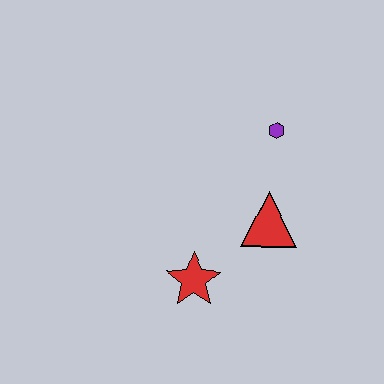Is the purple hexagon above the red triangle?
Yes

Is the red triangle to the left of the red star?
No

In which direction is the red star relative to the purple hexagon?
The red star is below the purple hexagon.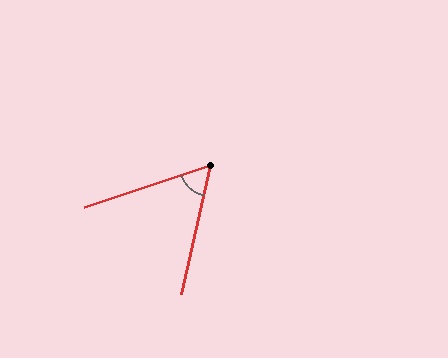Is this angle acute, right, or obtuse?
It is acute.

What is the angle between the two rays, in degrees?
Approximately 59 degrees.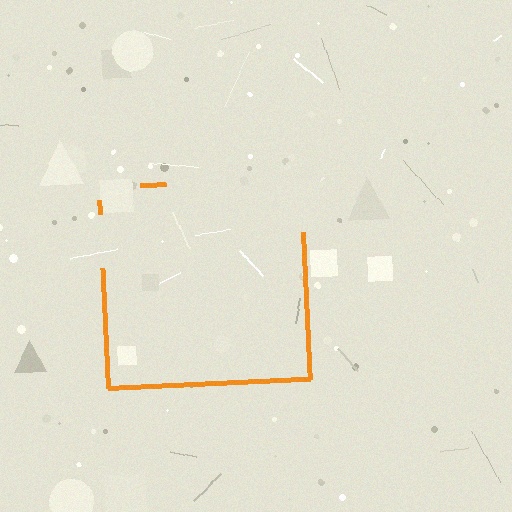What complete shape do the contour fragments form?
The contour fragments form a square.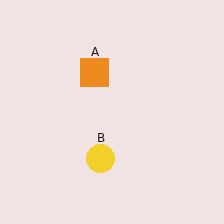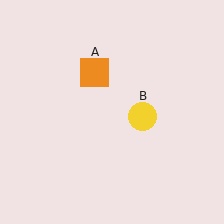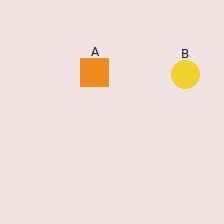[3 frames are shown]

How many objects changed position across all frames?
1 object changed position: yellow circle (object B).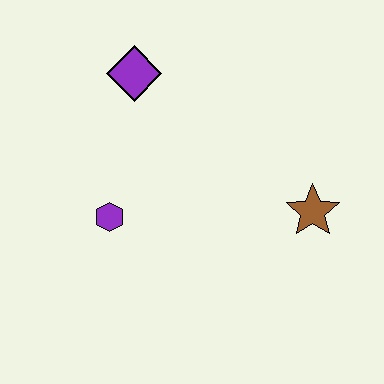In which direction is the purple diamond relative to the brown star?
The purple diamond is to the left of the brown star.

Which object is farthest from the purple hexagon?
The brown star is farthest from the purple hexagon.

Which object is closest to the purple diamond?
The purple hexagon is closest to the purple diamond.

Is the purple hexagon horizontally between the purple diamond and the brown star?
No